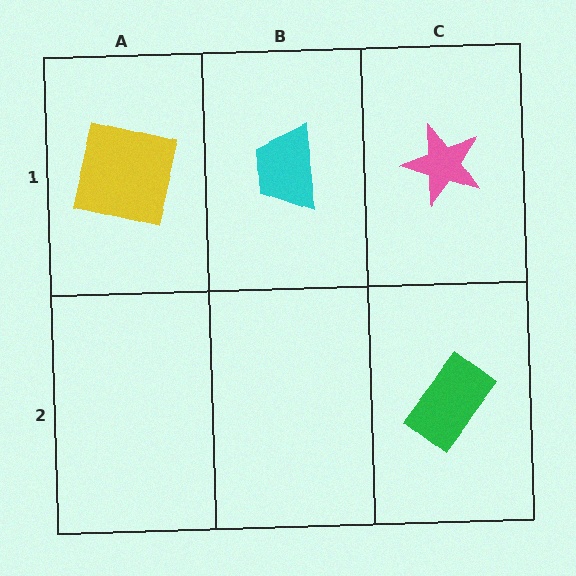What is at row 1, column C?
A pink star.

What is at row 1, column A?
A yellow square.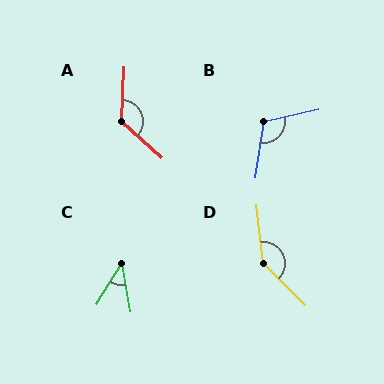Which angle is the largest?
D, at approximately 141 degrees.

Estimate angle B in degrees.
Approximately 111 degrees.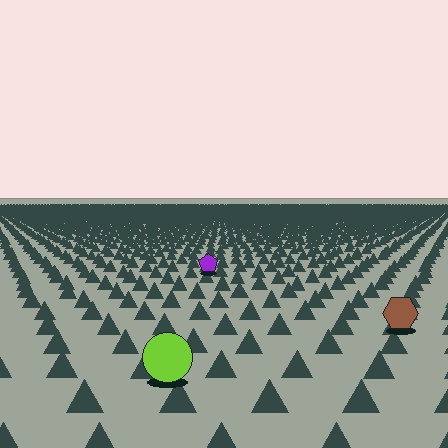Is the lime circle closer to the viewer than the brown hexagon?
Yes. The lime circle is closer — you can tell from the texture gradient: the ground texture is coarser near it.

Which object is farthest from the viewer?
The purple pentagon is farthest from the viewer. It appears smaller and the ground texture around it is denser.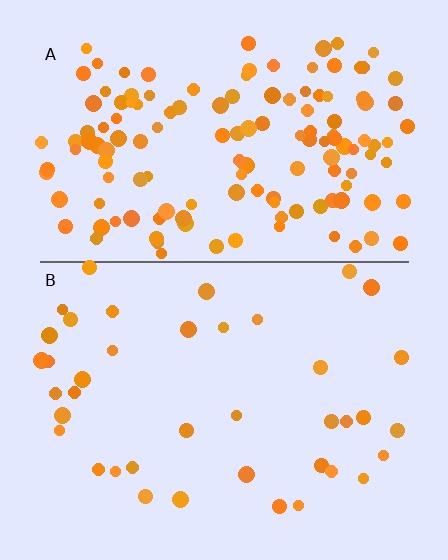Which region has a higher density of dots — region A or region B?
A (the top).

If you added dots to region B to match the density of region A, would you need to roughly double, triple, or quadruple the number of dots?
Approximately quadruple.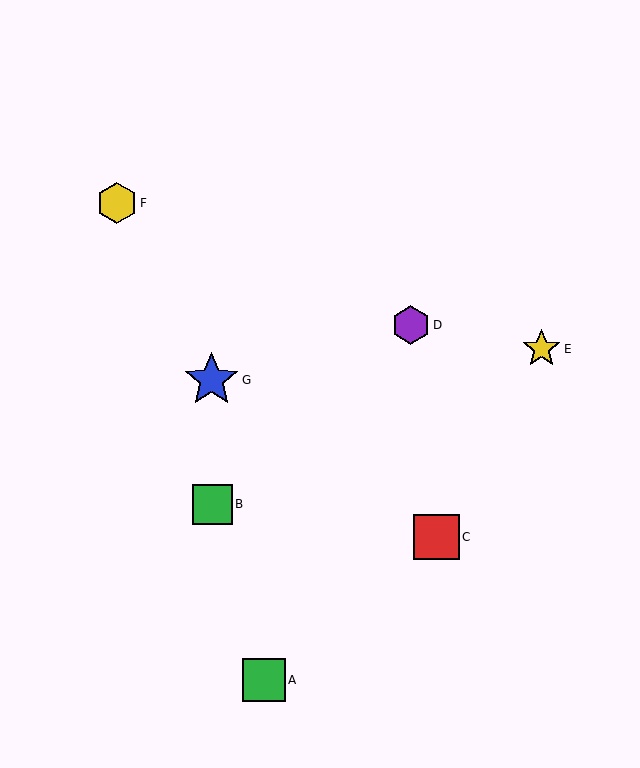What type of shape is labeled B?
Shape B is a green square.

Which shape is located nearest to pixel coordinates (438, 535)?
The red square (labeled C) at (437, 537) is nearest to that location.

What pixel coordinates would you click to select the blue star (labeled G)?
Click at (211, 380) to select the blue star G.